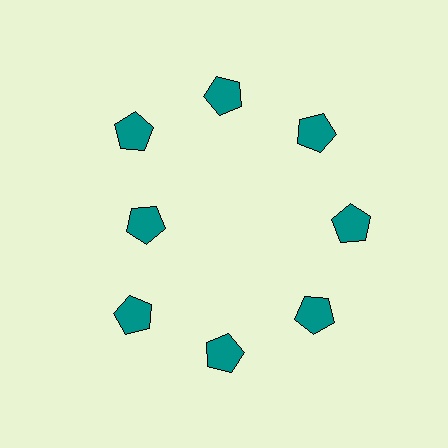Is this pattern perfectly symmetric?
No. The 8 teal pentagons are arranged in a ring, but one element near the 9 o'clock position is pulled inward toward the center, breaking the 8-fold rotational symmetry.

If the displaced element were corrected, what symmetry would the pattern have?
It would have 8-fold rotational symmetry — the pattern would map onto itself every 45 degrees.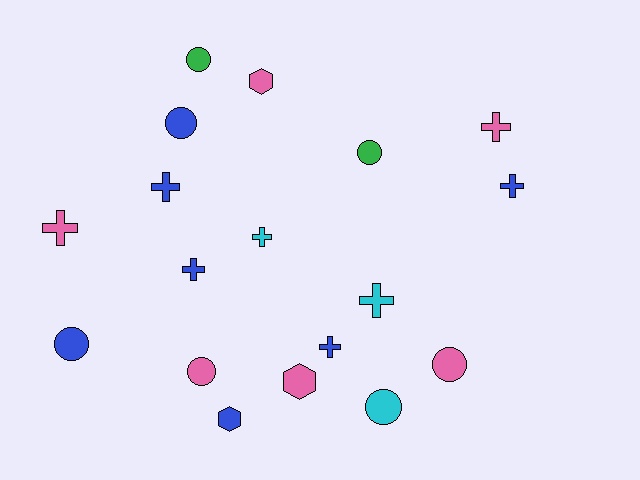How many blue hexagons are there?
There is 1 blue hexagon.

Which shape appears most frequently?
Cross, with 8 objects.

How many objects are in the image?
There are 18 objects.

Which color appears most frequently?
Blue, with 7 objects.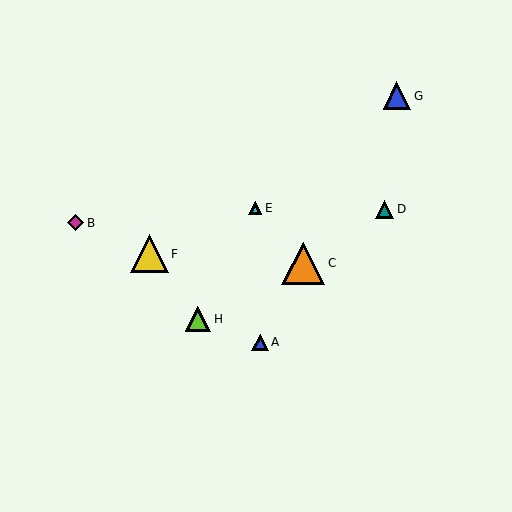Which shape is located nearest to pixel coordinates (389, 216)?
The teal triangle (labeled D) at (385, 209) is nearest to that location.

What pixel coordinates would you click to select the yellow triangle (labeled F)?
Click at (149, 254) to select the yellow triangle F.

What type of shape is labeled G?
Shape G is a blue triangle.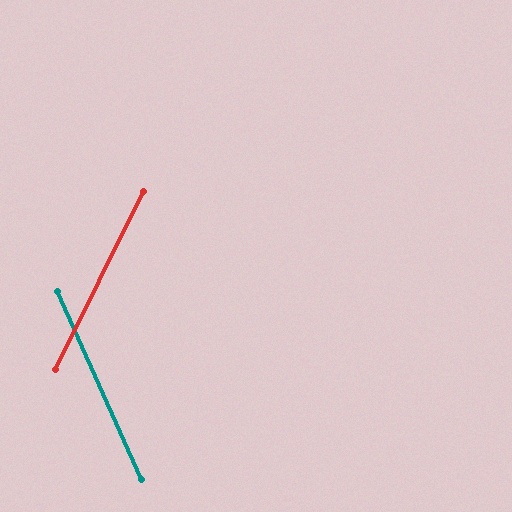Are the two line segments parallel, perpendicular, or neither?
Neither parallel nor perpendicular — they differ by about 50°.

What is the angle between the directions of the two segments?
Approximately 50 degrees.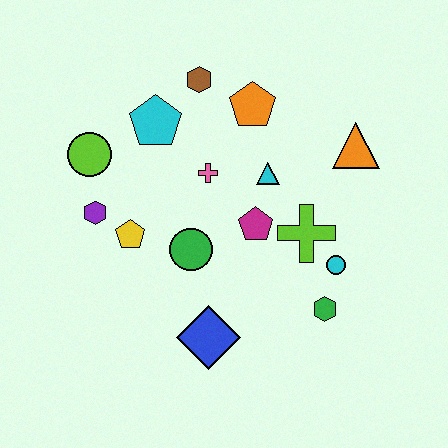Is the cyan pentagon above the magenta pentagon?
Yes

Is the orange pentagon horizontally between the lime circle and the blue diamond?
No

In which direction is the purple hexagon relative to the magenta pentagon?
The purple hexagon is to the left of the magenta pentagon.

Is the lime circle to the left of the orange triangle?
Yes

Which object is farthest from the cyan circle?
The lime circle is farthest from the cyan circle.